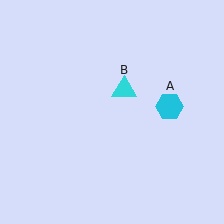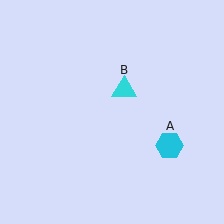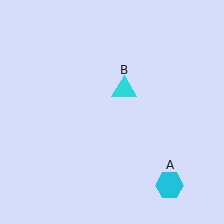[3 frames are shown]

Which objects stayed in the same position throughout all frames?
Cyan triangle (object B) remained stationary.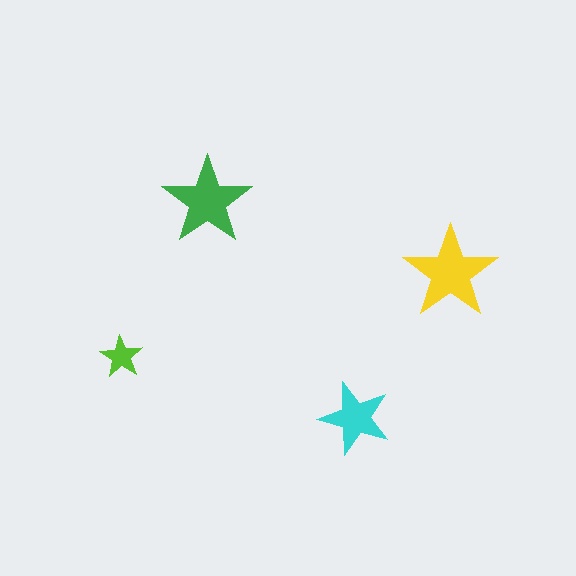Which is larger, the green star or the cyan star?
The green one.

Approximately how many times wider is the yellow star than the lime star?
About 2 times wider.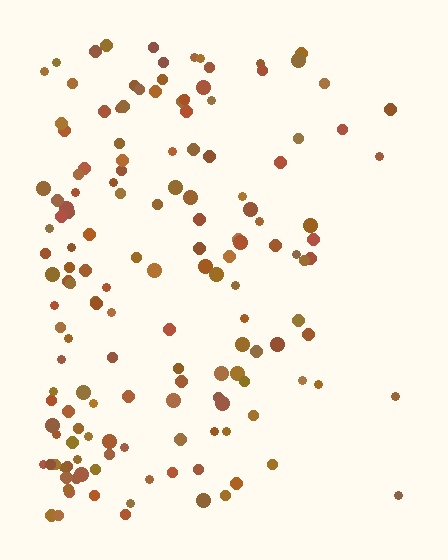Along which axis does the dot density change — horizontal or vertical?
Horizontal.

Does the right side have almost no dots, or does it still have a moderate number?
Still a moderate number, just noticeably fewer than the left.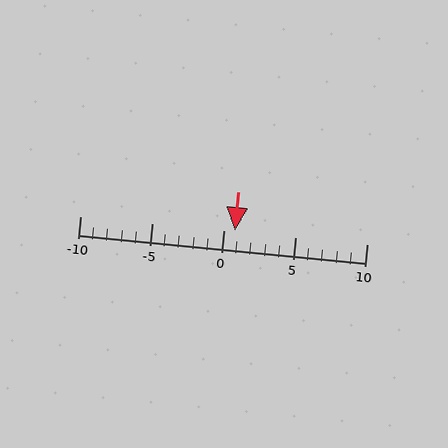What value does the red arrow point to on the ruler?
The red arrow points to approximately 1.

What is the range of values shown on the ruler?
The ruler shows values from -10 to 10.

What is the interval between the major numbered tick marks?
The major tick marks are spaced 5 units apart.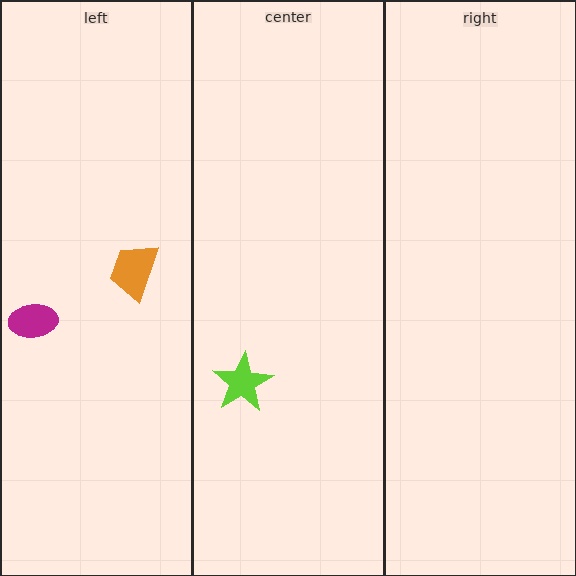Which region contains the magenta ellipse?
The left region.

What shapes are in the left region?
The orange trapezoid, the magenta ellipse.